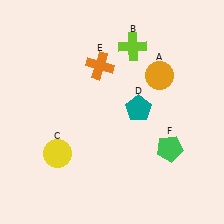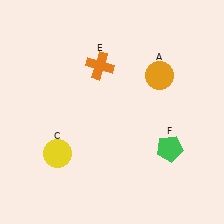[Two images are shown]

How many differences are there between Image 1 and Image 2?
There are 2 differences between the two images.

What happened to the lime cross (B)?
The lime cross (B) was removed in Image 2. It was in the top-right area of Image 1.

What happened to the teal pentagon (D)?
The teal pentagon (D) was removed in Image 2. It was in the top-right area of Image 1.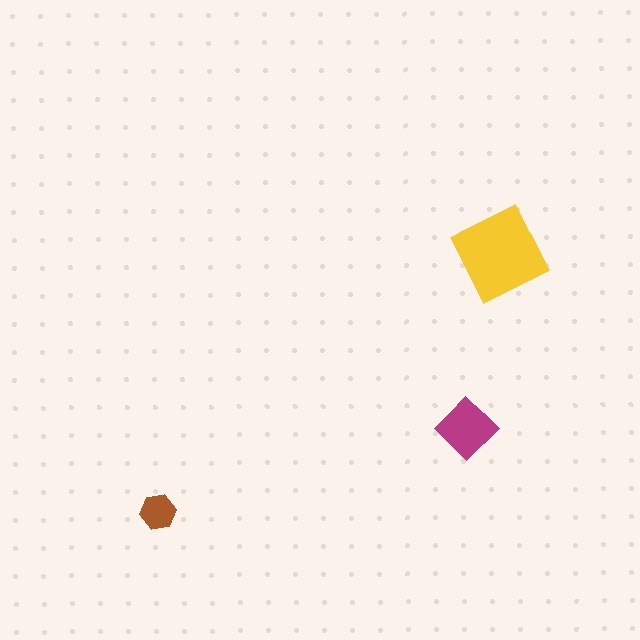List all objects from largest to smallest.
The yellow square, the magenta diamond, the brown hexagon.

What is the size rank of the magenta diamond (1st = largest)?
2nd.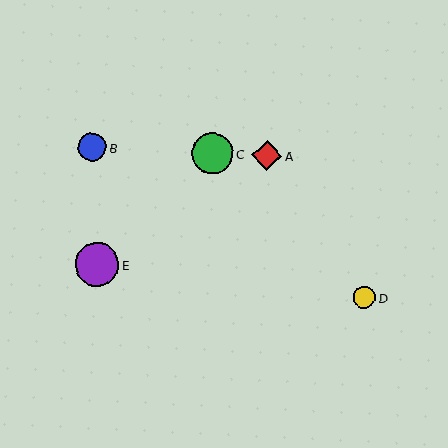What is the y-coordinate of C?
Object C is at y≈153.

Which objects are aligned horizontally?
Objects A, B, C are aligned horizontally.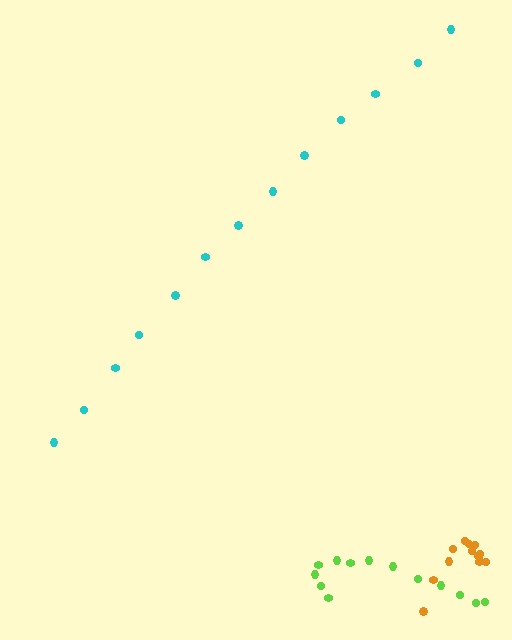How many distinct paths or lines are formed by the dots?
There are 3 distinct paths.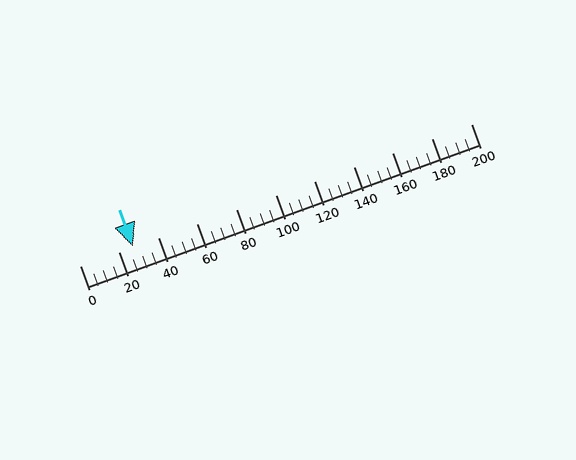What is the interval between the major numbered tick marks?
The major tick marks are spaced 20 units apart.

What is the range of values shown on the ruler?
The ruler shows values from 0 to 200.